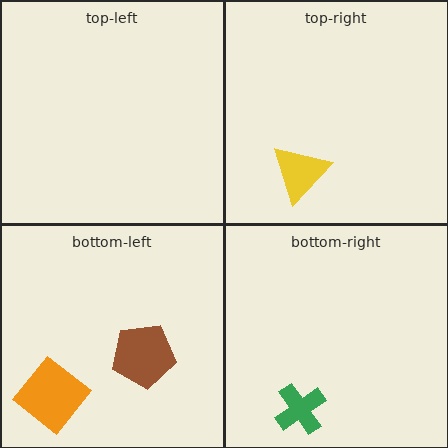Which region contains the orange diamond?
The bottom-left region.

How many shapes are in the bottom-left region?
2.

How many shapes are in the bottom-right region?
1.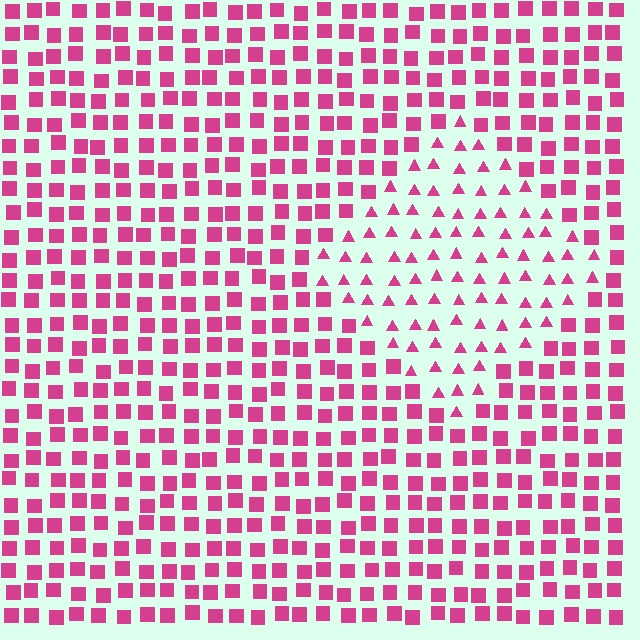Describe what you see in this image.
The image is filled with small magenta elements arranged in a uniform grid. A diamond-shaped region contains triangles, while the surrounding area contains squares. The boundary is defined purely by the change in element shape.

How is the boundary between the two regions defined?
The boundary is defined by a change in element shape: triangles inside vs. squares outside. All elements share the same color and spacing.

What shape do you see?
I see a diamond.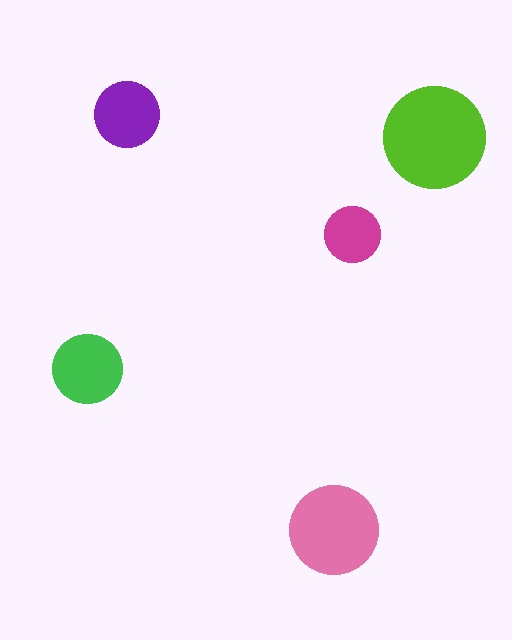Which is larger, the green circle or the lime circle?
The lime one.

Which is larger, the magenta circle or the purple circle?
The purple one.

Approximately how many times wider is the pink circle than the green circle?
About 1.5 times wider.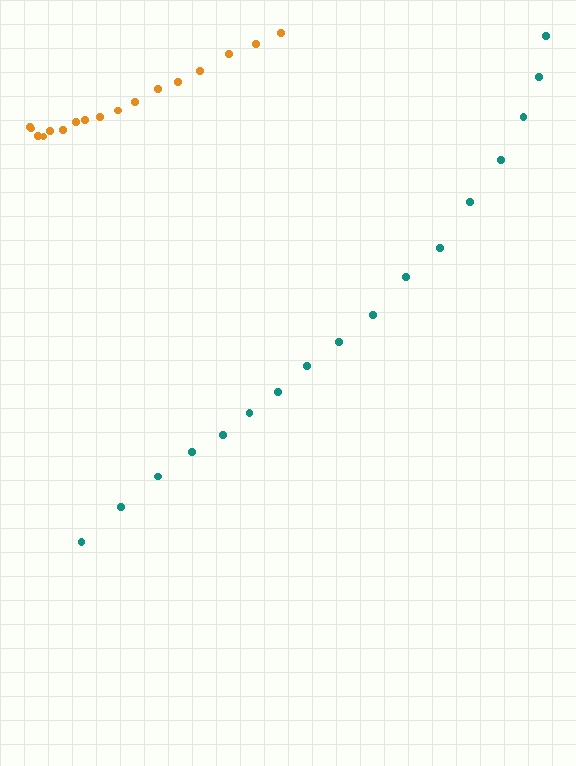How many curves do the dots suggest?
There are 2 distinct paths.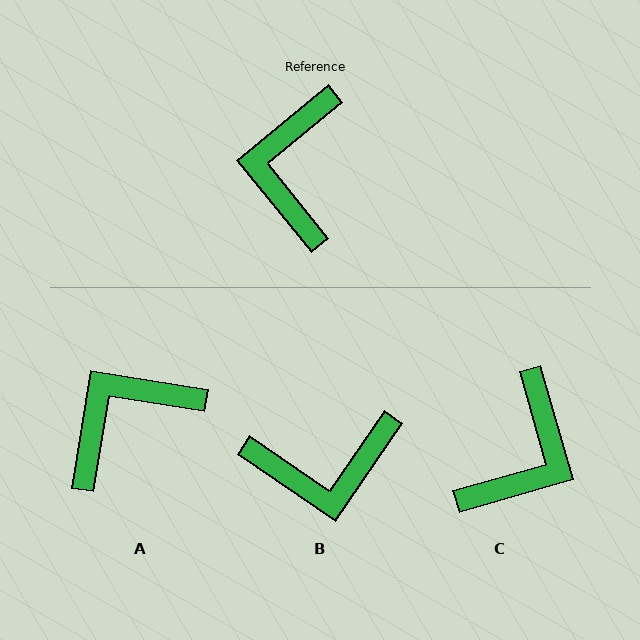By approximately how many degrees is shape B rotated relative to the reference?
Approximately 107 degrees counter-clockwise.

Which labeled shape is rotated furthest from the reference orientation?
C, about 157 degrees away.